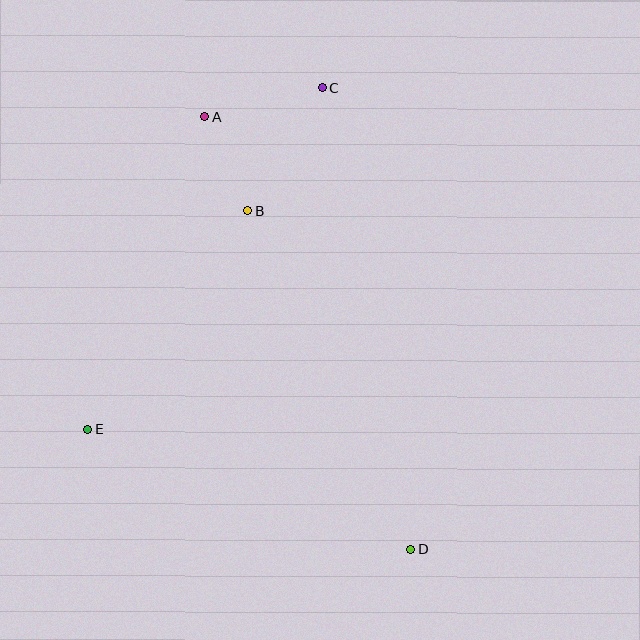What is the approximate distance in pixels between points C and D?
The distance between C and D is approximately 471 pixels.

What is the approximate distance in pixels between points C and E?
The distance between C and E is approximately 414 pixels.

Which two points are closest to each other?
Points A and B are closest to each other.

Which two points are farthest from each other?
Points A and D are farthest from each other.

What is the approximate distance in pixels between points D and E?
The distance between D and E is approximately 345 pixels.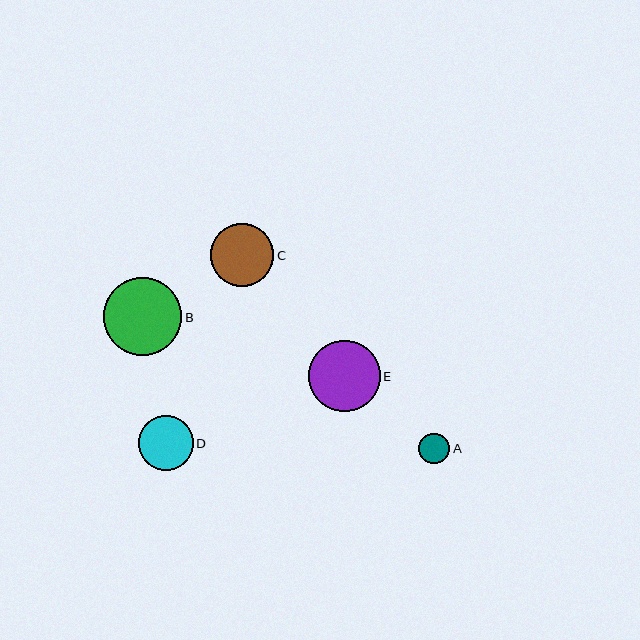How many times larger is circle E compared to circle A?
Circle E is approximately 2.3 times the size of circle A.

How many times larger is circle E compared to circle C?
Circle E is approximately 1.1 times the size of circle C.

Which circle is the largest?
Circle B is the largest with a size of approximately 78 pixels.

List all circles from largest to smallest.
From largest to smallest: B, E, C, D, A.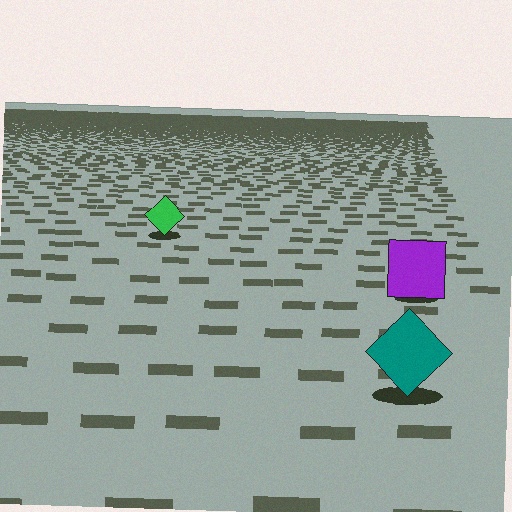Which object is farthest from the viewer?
The green diamond is farthest from the viewer. It appears smaller and the ground texture around it is denser.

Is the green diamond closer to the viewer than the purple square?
No. The purple square is closer — you can tell from the texture gradient: the ground texture is coarser near it.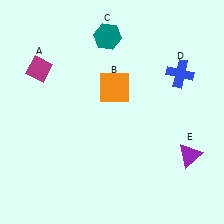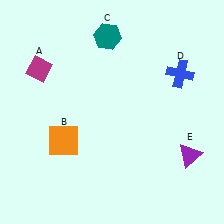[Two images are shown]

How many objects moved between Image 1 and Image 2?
1 object moved between the two images.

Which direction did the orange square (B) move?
The orange square (B) moved down.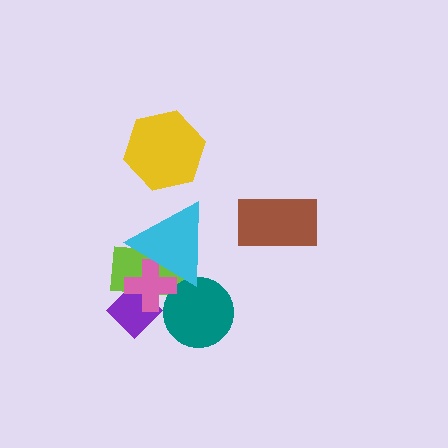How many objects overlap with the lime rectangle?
4 objects overlap with the lime rectangle.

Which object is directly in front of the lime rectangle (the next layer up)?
The teal circle is directly in front of the lime rectangle.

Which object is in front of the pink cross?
The cyan triangle is in front of the pink cross.